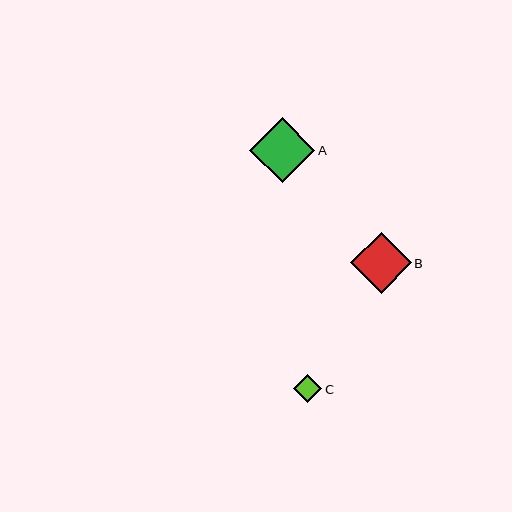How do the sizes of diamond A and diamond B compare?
Diamond A and diamond B are approximately the same size.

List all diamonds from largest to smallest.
From largest to smallest: A, B, C.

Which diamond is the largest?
Diamond A is the largest with a size of approximately 65 pixels.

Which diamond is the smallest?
Diamond C is the smallest with a size of approximately 28 pixels.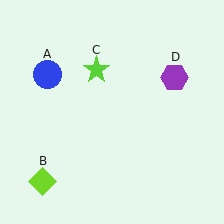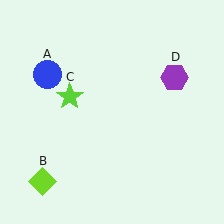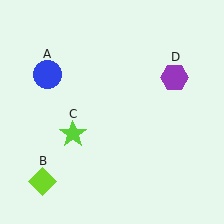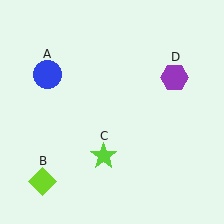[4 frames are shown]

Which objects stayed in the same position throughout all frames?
Blue circle (object A) and lime diamond (object B) and purple hexagon (object D) remained stationary.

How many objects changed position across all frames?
1 object changed position: lime star (object C).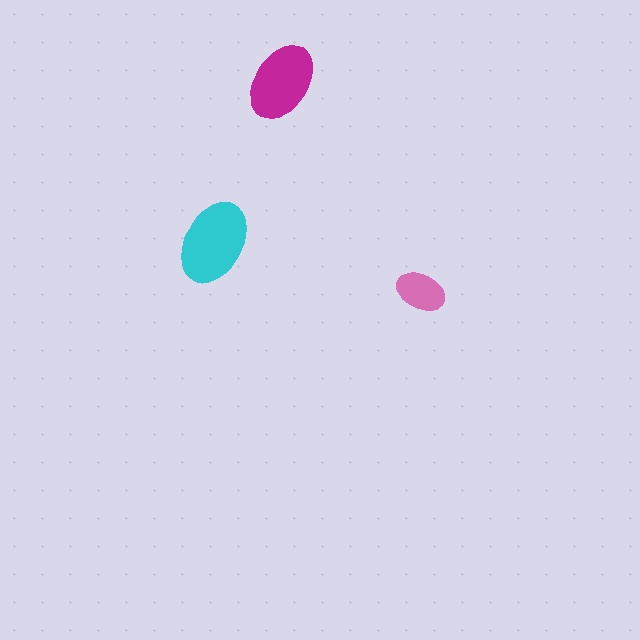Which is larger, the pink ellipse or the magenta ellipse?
The magenta one.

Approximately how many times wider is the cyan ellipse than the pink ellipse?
About 1.5 times wider.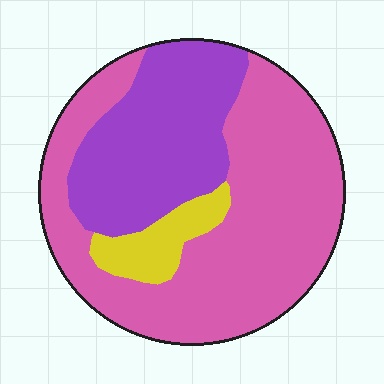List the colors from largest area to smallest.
From largest to smallest: pink, purple, yellow.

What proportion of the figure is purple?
Purple covers 32% of the figure.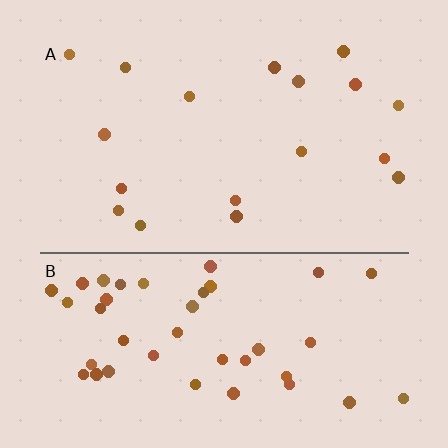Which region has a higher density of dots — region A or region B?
B (the bottom).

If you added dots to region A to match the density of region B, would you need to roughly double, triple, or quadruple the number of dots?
Approximately triple.